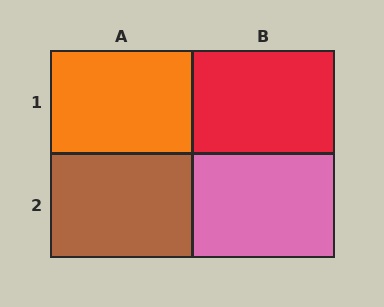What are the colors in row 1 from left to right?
Orange, red.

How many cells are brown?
1 cell is brown.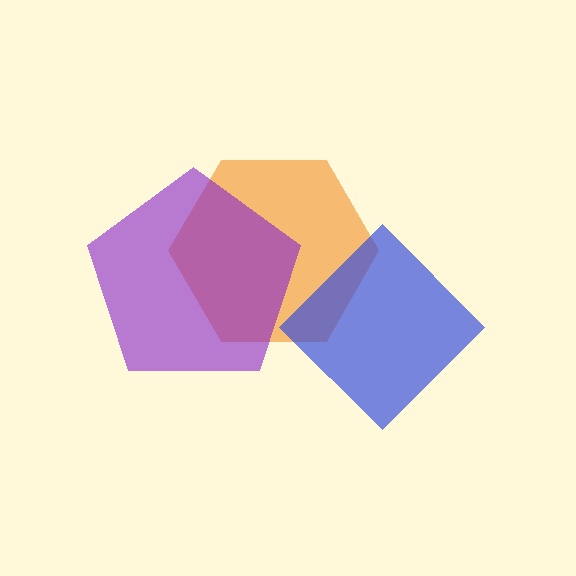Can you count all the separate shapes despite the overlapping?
Yes, there are 3 separate shapes.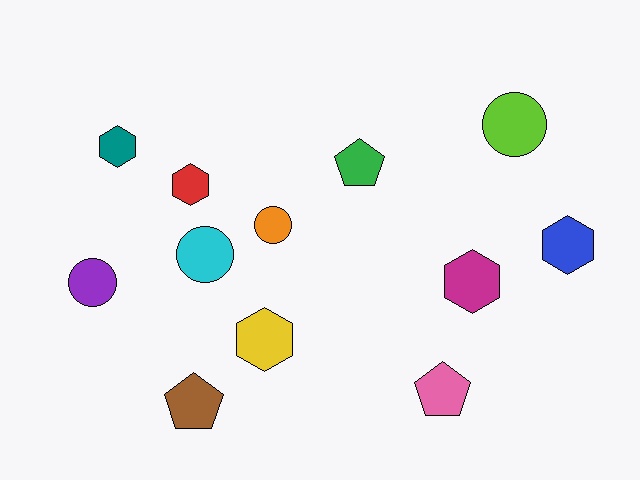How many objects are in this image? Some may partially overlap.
There are 12 objects.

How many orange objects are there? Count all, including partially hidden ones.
There is 1 orange object.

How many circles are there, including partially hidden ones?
There are 4 circles.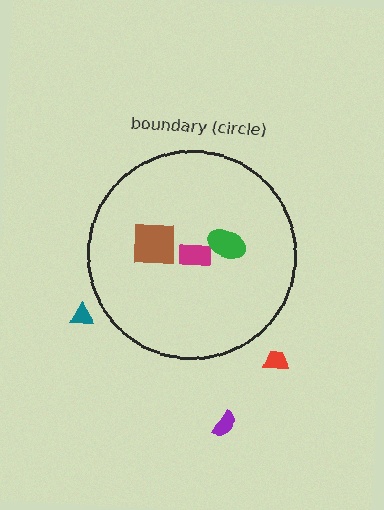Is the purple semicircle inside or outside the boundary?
Outside.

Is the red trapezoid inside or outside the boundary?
Outside.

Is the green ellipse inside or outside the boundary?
Inside.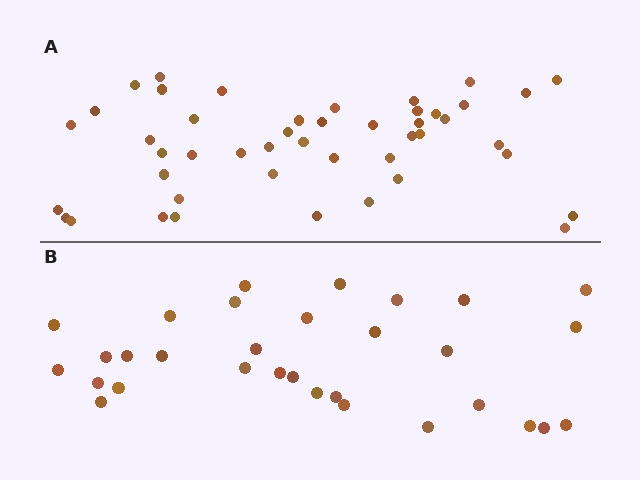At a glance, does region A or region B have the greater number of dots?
Region A (the top region) has more dots.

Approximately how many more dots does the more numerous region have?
Region A has approximately 15 more dots than region B.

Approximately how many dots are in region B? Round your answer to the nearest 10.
About 30 dots. (The exact count is 31, which rounds to 30.)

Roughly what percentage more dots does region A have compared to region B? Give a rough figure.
About 50% more.